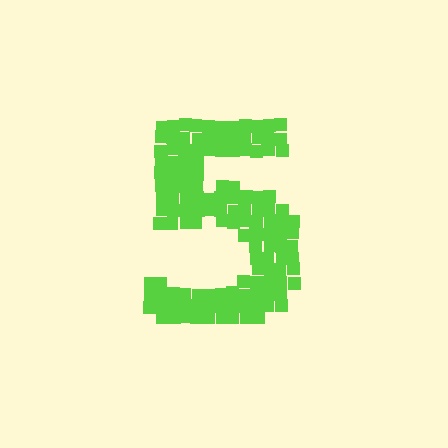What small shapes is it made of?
It is made of small squares.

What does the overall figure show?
The overall figure shows the digit 5.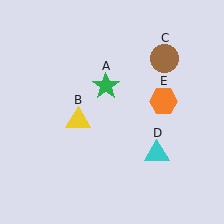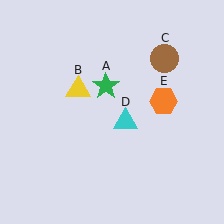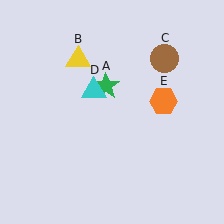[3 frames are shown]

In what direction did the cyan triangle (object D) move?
The cyan triangle (object D) moved up and to the left.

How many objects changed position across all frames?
2 objects changed position: yellow triangle (object B), cyan triangle (object D).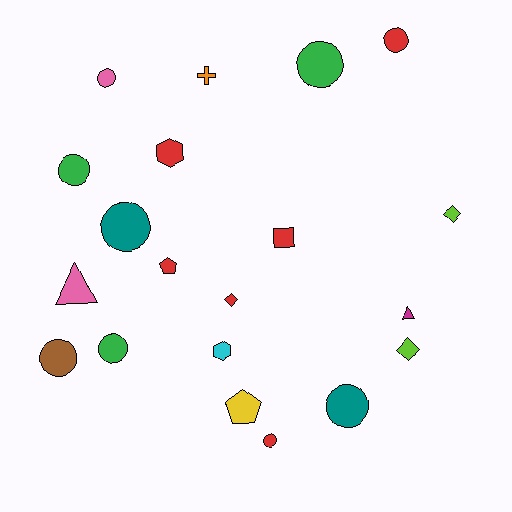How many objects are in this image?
There are 20 objects.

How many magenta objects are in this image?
There is 1 magenta object.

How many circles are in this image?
There are 9 circles.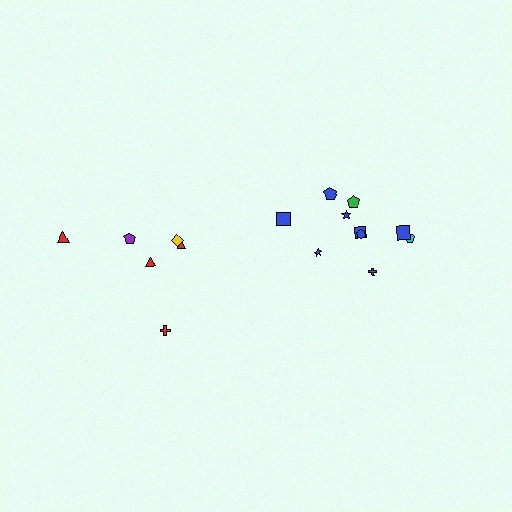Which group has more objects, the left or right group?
The right group.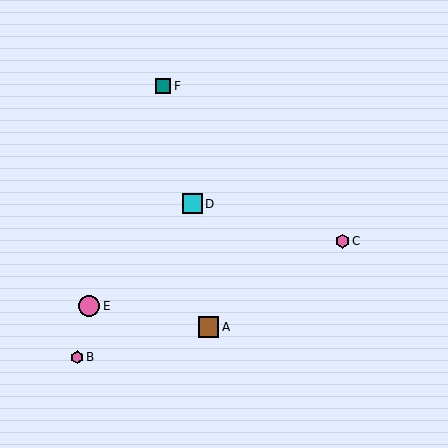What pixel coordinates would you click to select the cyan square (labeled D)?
Click at (193, 204) to select the cyan square D.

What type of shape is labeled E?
Shape E is a pink circle.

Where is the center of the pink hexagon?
The center of the pink hexagon is at (77, 357).